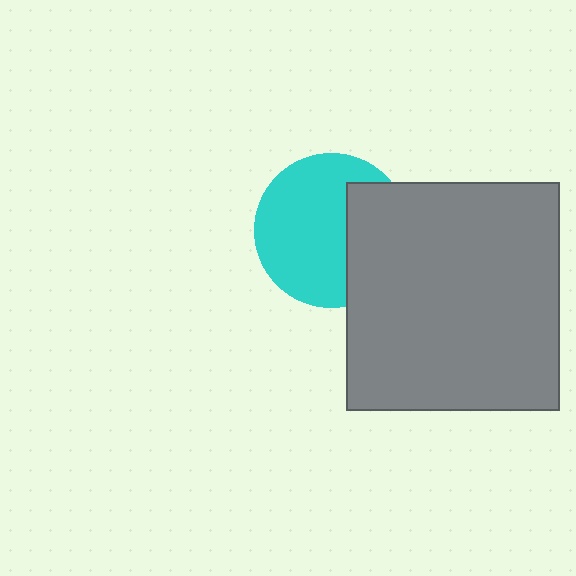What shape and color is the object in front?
The object in front is a gray rectangle.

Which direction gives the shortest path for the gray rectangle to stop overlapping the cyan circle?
Moving right gives the shortest separation.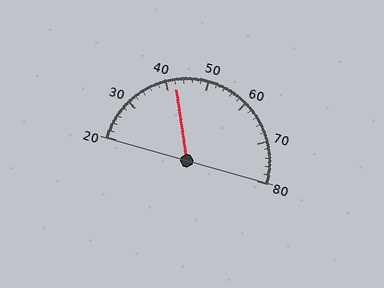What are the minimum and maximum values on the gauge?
The gauge ranges from 20 to 80.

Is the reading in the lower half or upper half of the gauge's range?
The reading is in the lower half of the range (20 to 80).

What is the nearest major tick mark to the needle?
The nearest major tick mark is 40.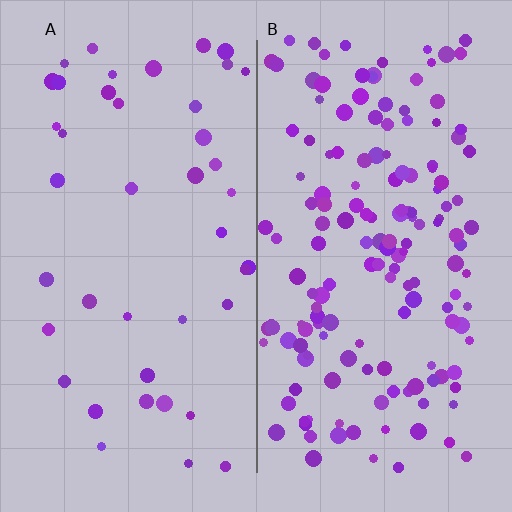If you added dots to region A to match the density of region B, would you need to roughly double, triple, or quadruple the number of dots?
Approximately quadruple.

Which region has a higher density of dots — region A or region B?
B (the right).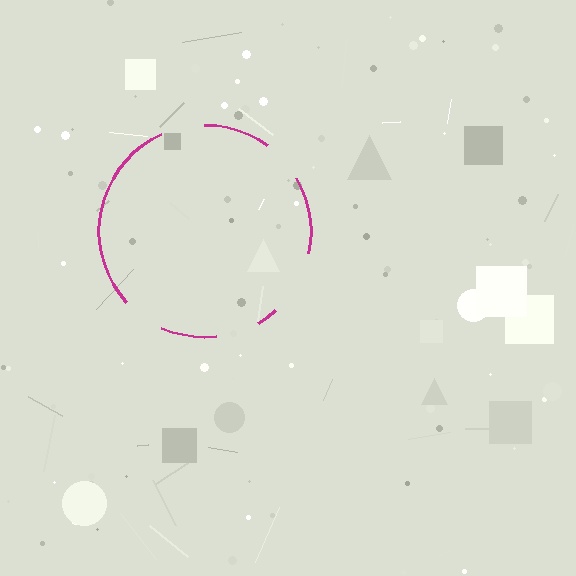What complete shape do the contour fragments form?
The contour fragments form a circle.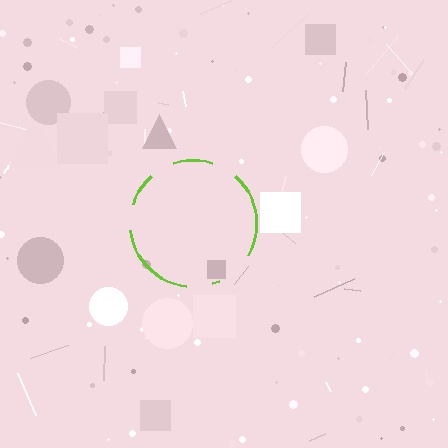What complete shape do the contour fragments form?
The contour fragments form a circle.